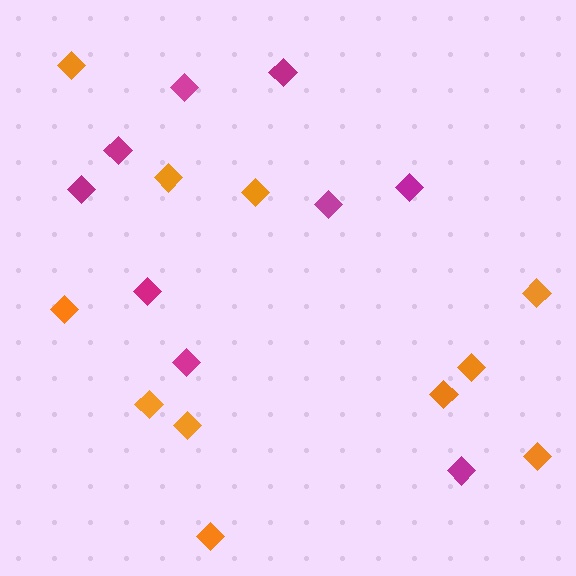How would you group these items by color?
There are 2 groups: one group of magenta diamonds (9) and one group of orange diamonds (11).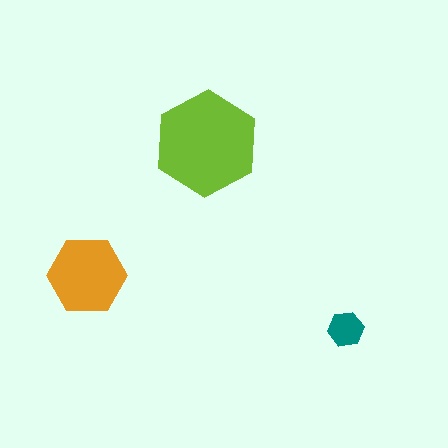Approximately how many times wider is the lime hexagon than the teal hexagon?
About 3 times wider.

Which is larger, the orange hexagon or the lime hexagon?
The lime one.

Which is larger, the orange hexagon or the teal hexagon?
The orange one.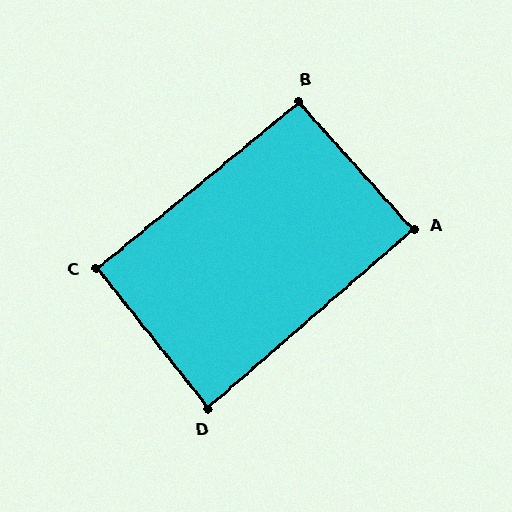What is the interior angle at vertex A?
Approximately 89 degrees (approximately right).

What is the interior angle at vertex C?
Approximately 91 degrees (approximately right).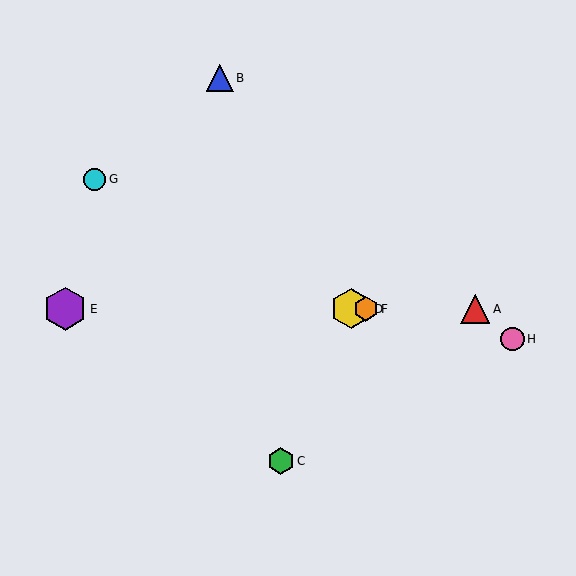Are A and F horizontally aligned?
Yes, both are at y≈309.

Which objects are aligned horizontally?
Objects A, D, E, F are aligned horizontally.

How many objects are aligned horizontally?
4 objects (A, D, E, F) are aligned horizontally.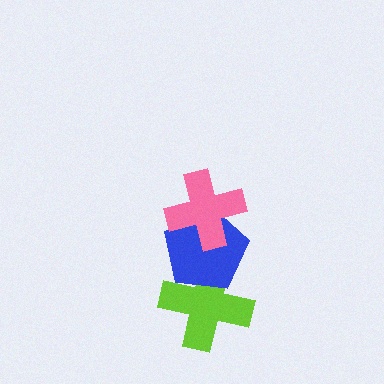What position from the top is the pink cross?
The pink cross is 1st from the top.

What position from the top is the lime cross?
The lime cross is 3rd from the top.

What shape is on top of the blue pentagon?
The pink cross is on top of the blue pentagon.